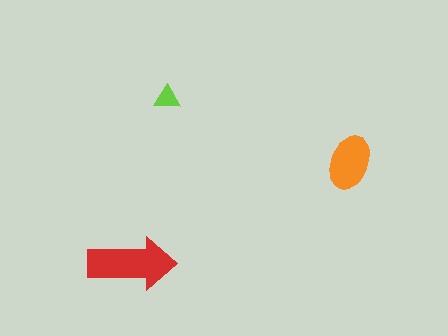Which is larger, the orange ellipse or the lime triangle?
The orange ellipse.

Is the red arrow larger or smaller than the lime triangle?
Larger.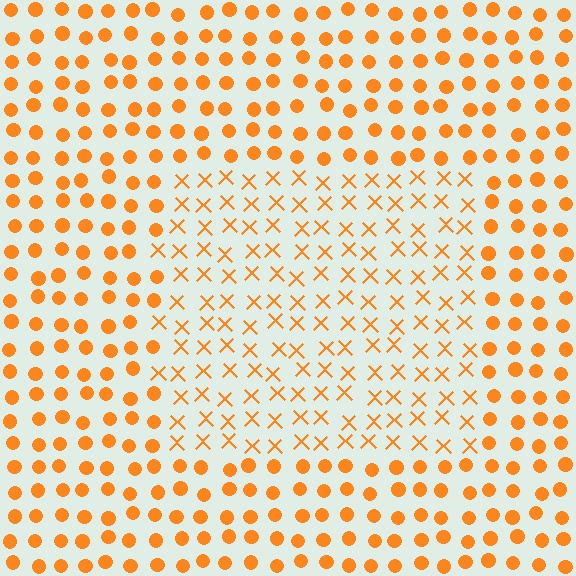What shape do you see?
I see a rectangle.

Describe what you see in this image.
The image is filled with small orange elements arranged in a uniform grid. A rectangle-shaped region contains X marks, while the surrounding area contains circles. The boundary is defined purely by the change in element shape.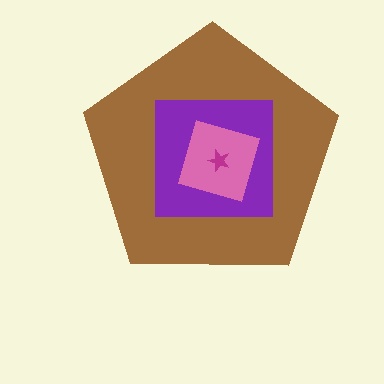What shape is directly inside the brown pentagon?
The purple square.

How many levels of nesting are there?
4.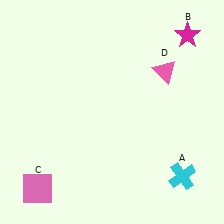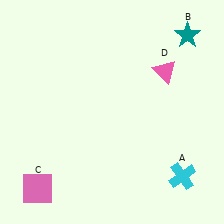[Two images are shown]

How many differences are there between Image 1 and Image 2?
There is 1 difference between the two images.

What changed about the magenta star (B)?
In Image 1, B is magenta. In Image 2, it changed to teal.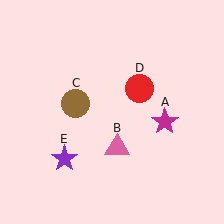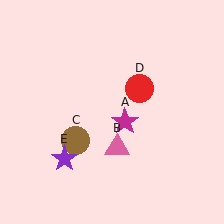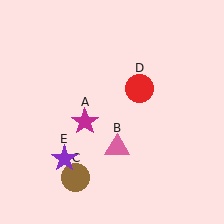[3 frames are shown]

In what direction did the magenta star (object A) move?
The magenta star (object A) moved left.